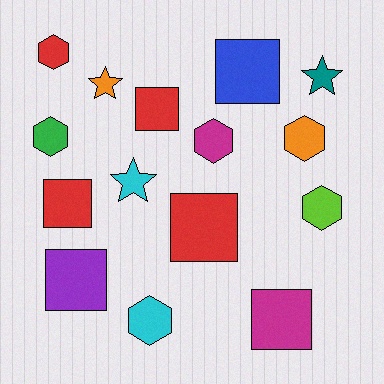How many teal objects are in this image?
There is 1 teal object.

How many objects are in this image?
There are 15 objects.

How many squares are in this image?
There are 6 squares.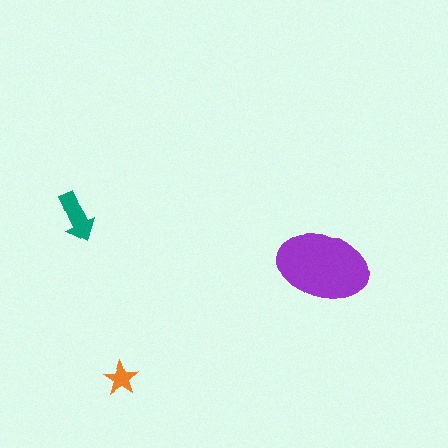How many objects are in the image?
There are 3 objects in the image.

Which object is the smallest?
The orange star.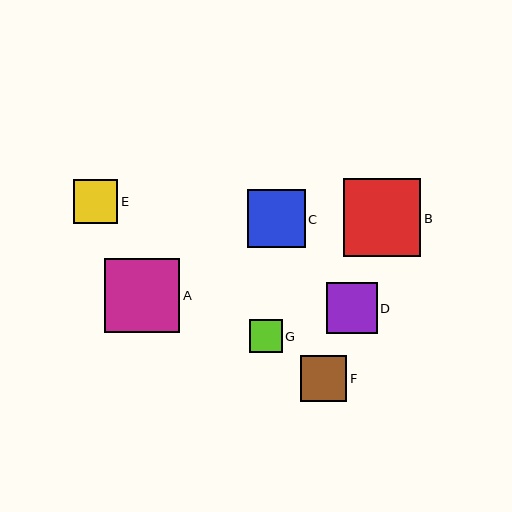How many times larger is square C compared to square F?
Square C is approximately 1.3 times the size of square F.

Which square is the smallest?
Square G is the smallest with a size of approximately 33 pixels.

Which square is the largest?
Square B is the largest with a size of approximately 77 pixels.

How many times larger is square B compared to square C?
Square B is approximately 1.3 times the size of square C.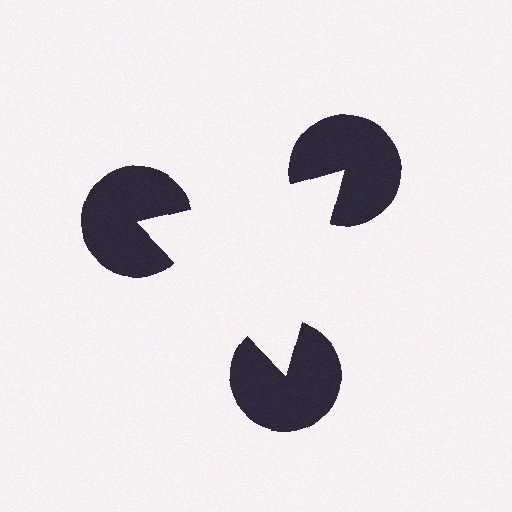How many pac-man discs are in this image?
There are 3 — one at each vertex of the illusory triangle.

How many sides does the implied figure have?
3 sides.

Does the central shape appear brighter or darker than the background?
It typically appears slightly brighter than the background, even though no actual brightness change is drawn.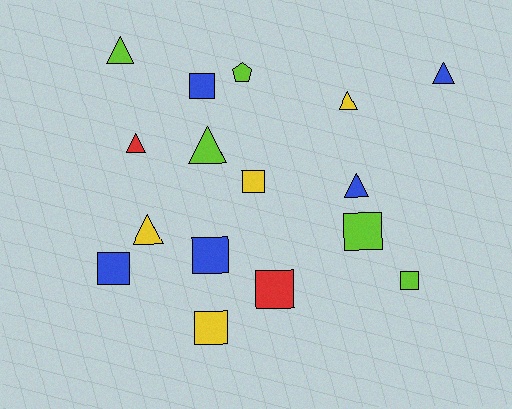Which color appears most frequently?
Lime, with 5 objects.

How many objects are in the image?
There are 16 objects.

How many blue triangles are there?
There are 2 blue triangles.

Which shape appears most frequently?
Square, with 8 objects.